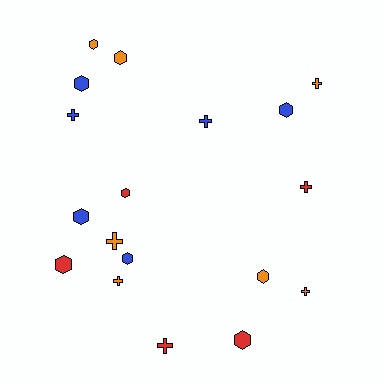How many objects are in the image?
There are 18 objects.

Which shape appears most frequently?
Hexagon, with 10 objects.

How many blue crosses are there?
There are 2 blue crosses.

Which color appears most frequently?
Orange, with 7 objects.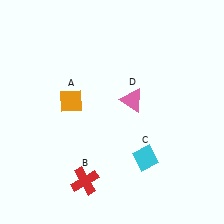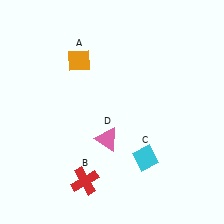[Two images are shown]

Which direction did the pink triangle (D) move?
The pink triangle (D) moved down.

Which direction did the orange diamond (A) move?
The orange diamond (A) moved up.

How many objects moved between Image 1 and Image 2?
2 objects moved between the two images.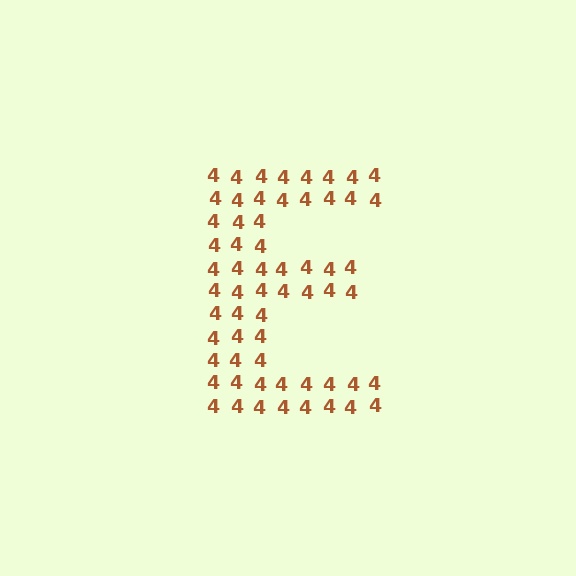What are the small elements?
The small elements are digit 4's.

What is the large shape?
The large shape is the letter E.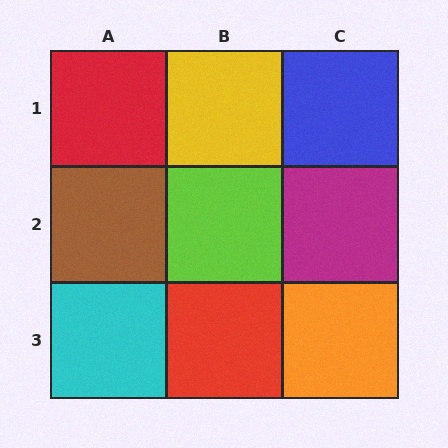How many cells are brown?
1 cell is brown.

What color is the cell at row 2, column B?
Lime.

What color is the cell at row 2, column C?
Magenta.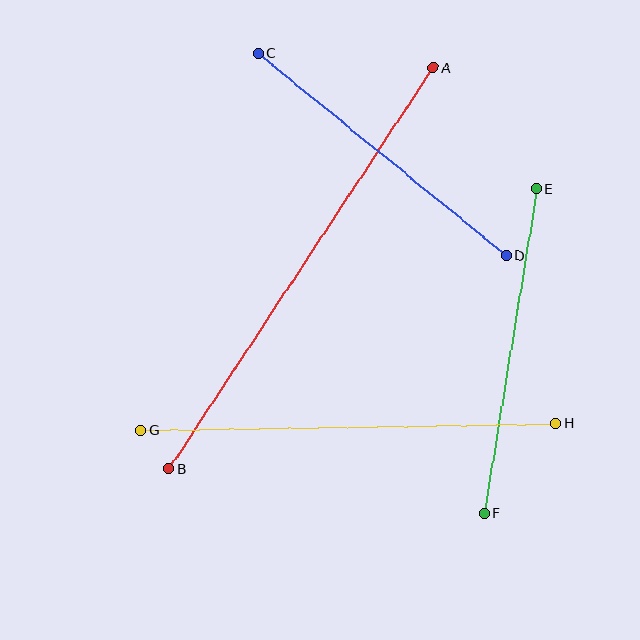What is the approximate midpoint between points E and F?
The midpoint is at approximately (510, 351) pixels.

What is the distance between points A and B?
The distance is approximately 480 pixels.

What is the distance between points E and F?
The distance is approximately 329 pixels.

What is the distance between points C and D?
The distance is approximately 320 pixels.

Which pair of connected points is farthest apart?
Points A and B are farthest apart.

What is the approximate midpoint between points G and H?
The midpoint is at approximately (348, 427) pixels.